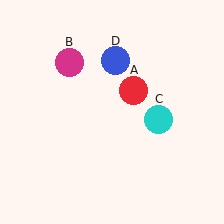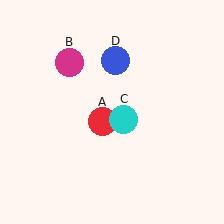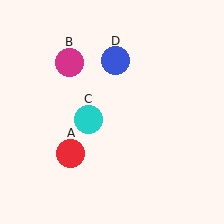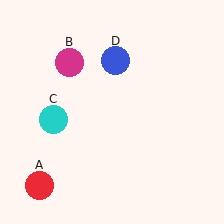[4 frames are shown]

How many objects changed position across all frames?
2 objects changed position: red circle (object A), cyan circle (object C).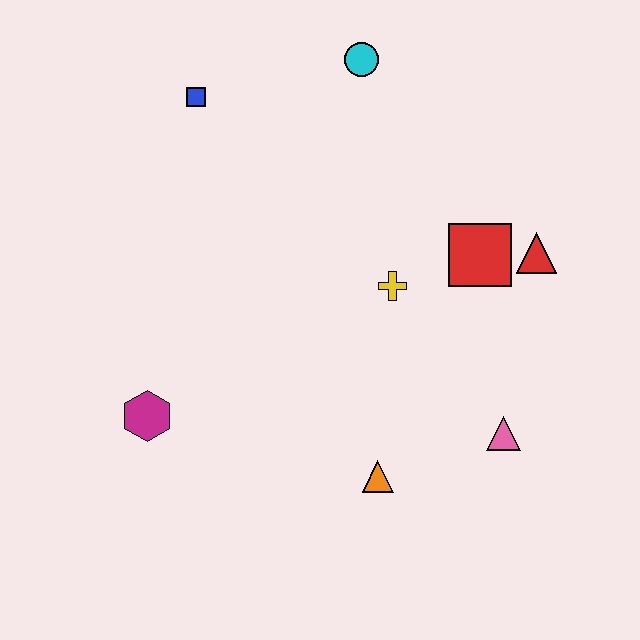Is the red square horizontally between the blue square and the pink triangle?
Yes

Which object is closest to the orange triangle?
The pink triangle is closest to the orange triangle.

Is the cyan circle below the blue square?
No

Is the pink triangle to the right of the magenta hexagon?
Yes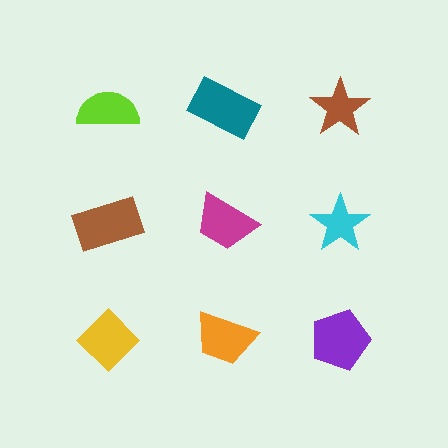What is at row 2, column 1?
A brown rectangle.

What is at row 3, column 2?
An orange trapezoid.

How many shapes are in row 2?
3 shapes.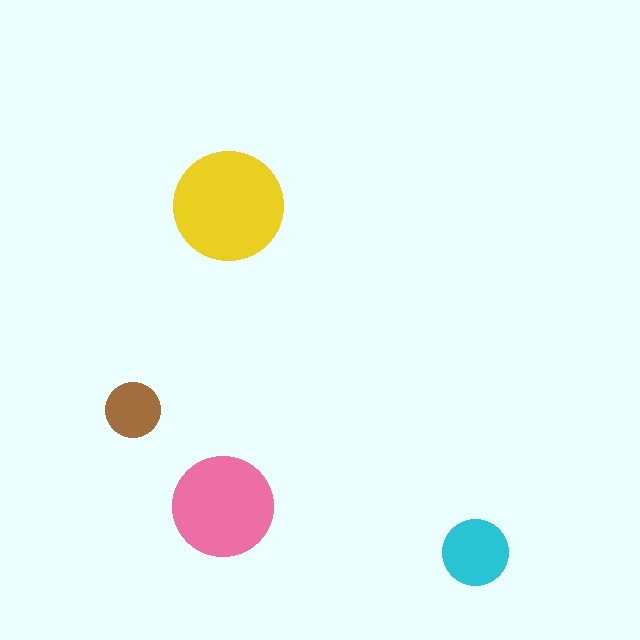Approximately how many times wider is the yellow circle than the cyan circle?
About 1.5 times wider.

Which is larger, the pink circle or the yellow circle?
The yellow one.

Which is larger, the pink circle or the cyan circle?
The pink one.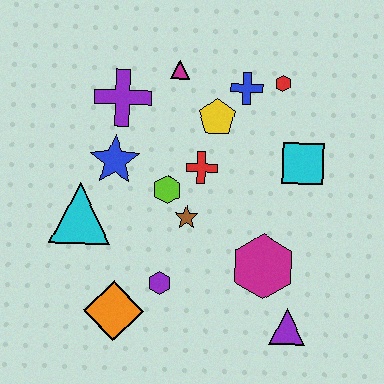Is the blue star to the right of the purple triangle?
No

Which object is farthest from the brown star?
The red hexagon is farthest from the brown star.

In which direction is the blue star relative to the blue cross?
The blue star is to the left of the blue cross.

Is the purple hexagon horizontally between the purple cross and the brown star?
Yes